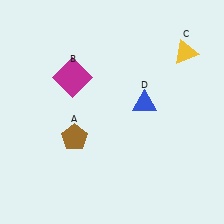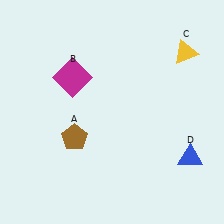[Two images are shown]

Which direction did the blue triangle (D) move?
The blue triangle (D) moved down.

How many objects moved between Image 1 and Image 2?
1 object moved between the two images.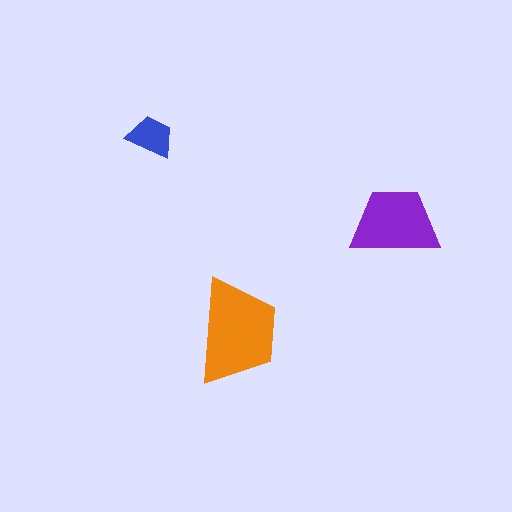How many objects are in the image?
There are 3 objects in the image.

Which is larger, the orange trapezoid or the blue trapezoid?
The orange one.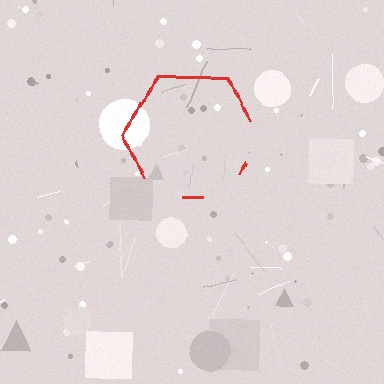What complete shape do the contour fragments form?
The contour fragments form a hexagon.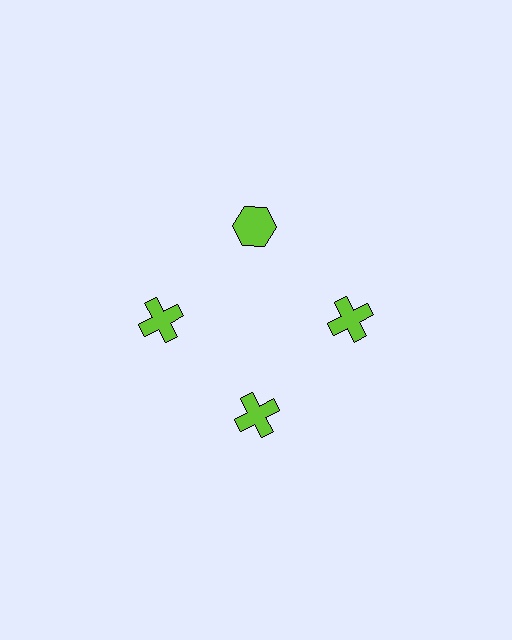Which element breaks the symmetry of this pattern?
The lime hexagon at roughly the 12 o'clock position breaks the symmetry. All other shapes are lime crosses.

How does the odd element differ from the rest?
It has a different shape: hexagon instead of cross.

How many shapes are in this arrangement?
There are 4 shapes arranged in a ring pattern.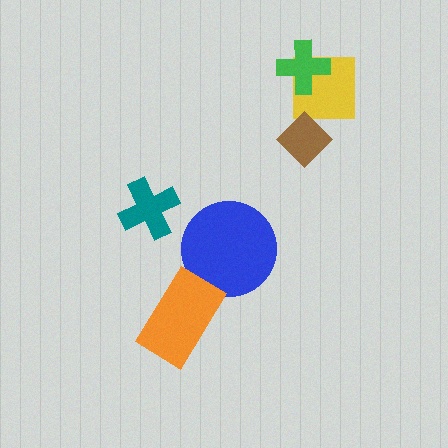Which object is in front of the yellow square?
The green cross is in front of the yellow square.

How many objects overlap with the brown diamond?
0 objects overlap with the brown diamond.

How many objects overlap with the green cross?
1 object overlaps with the green cross.